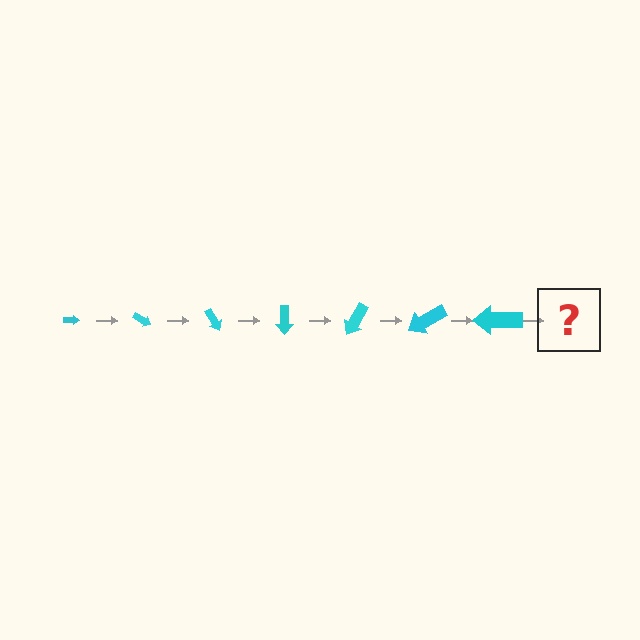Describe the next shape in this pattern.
It should be an arrow, larger than the previous one and rotated 210 degrees from the start.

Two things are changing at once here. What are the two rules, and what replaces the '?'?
The two rules are that the arrow grows larger each step and it rotates 30 degrees each step. The '?' should be an arrow, larger than the previous one and rotated 210 degrees from the start.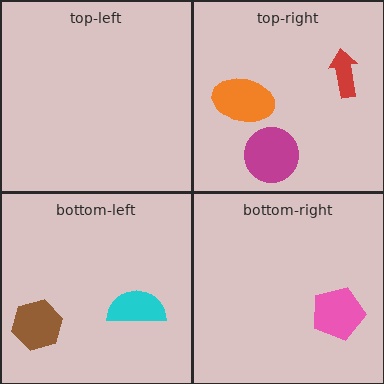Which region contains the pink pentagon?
The bottom-right region.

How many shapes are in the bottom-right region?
1.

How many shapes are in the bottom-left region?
2.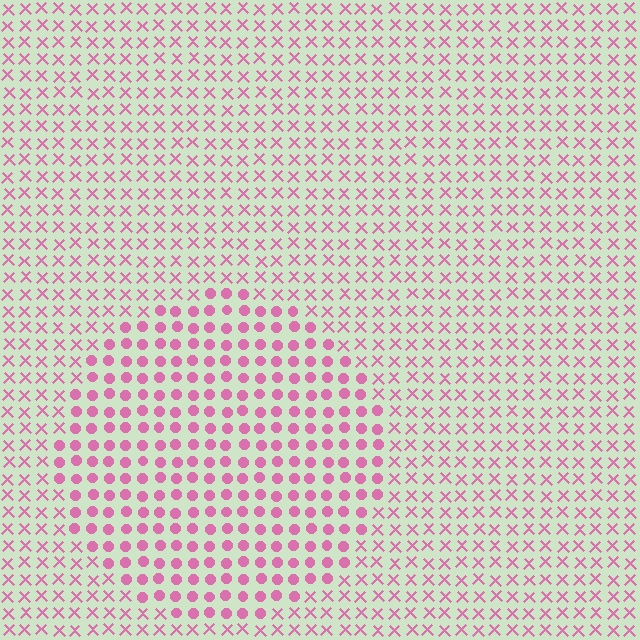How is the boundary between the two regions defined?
The boundary is defined by a change in element shape: circles inside vs. X marks outside. All elements share the same color and spacing.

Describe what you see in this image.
The image is filled with small pink elements arranged in a uniform grid. A circle-shaped region contains circles, while the surrounding area contains X marks. The boundary is defined purely by the change in element shape.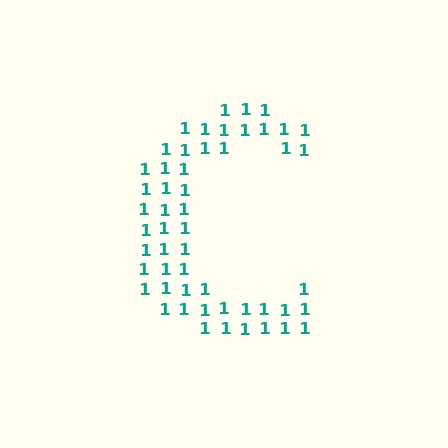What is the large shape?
The large shape is the letter C.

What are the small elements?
The small elements are digit 1's.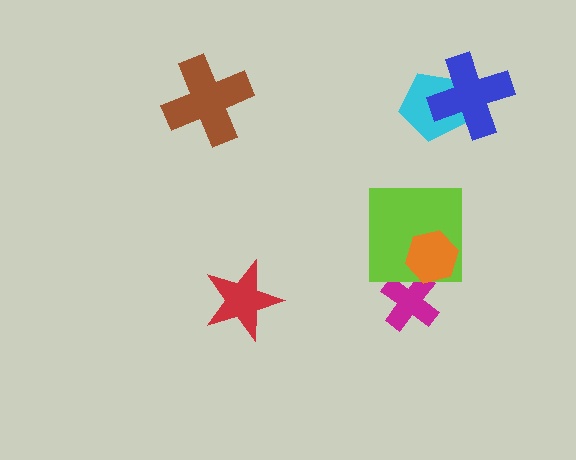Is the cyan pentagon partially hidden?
Yes, it is partially covered by another shape.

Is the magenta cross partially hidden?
Yes, it is partially covered by another shape.